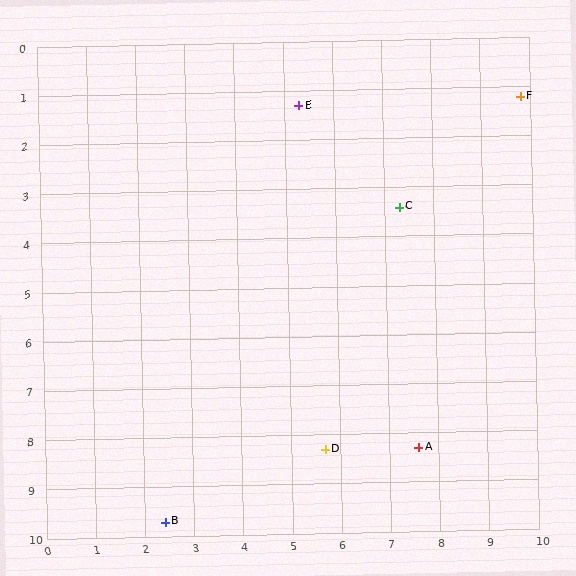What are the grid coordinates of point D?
Point D is at approximately (5.7, 8.3).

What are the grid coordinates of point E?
Point E is at approximately (5.3, 1.3).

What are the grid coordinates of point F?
Point F is at approximately (9.8, 1.2).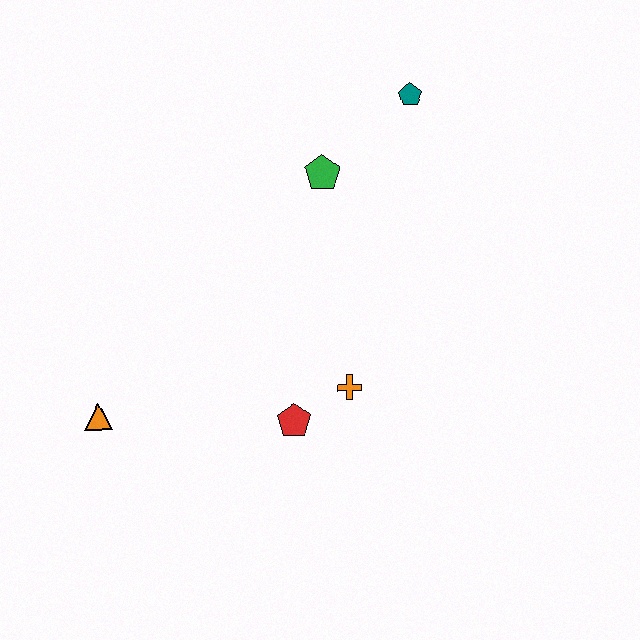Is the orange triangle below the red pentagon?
No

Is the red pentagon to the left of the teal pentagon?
Yes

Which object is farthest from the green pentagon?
The orange triangle is farthest from the green pentagon.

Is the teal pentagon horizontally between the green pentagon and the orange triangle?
No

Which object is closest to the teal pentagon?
The green pentagon is closest to the teal pentagon.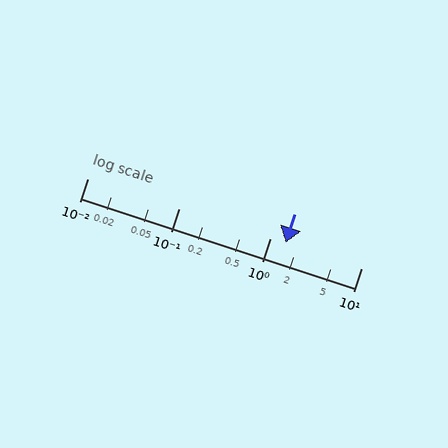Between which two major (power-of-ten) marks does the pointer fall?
The pointer is between 1 and 10.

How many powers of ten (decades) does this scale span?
The scale spans 3 decades, from 0.01 to 10.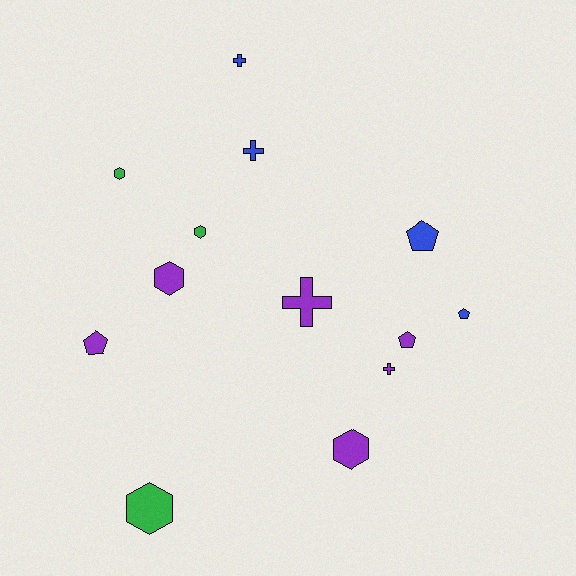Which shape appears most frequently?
Hexagon, with 5 objects.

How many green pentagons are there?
There are no green pentagons.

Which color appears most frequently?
Purple, with 6 objects.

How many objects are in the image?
There are 13 objects.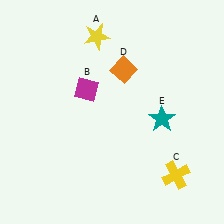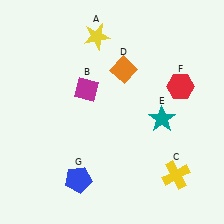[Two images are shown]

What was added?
A red hexagon (F), a blue pentagon (G) were added in Image 2.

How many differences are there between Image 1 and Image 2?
There are 2 differences between the two images.